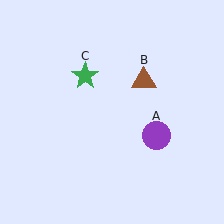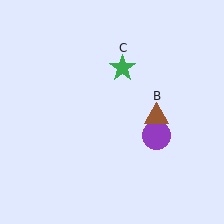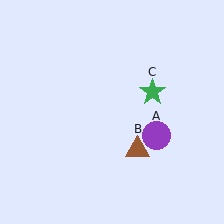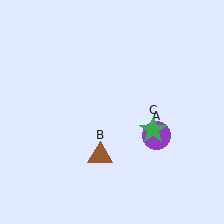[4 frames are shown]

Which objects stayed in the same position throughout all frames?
Purple circle (object A) remained stationary.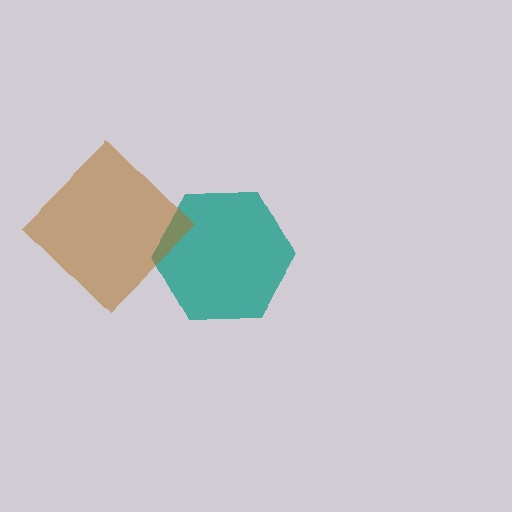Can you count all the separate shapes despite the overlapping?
Yes, there are 2 separate shapes.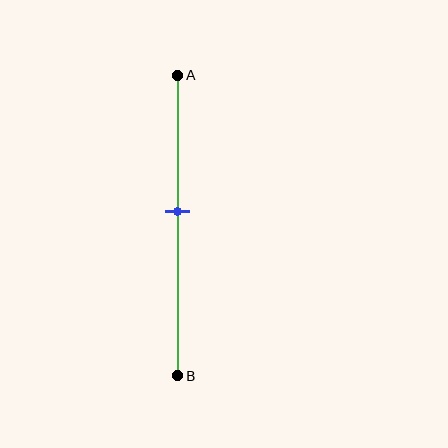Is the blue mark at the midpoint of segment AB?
No, the mark is at about 45% from A, not at the 50% midpoint.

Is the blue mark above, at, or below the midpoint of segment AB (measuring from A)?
The blue mark is above the midpoint of segment AB.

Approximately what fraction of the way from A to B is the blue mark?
The blue mark is approximately 45% of the way from A to B.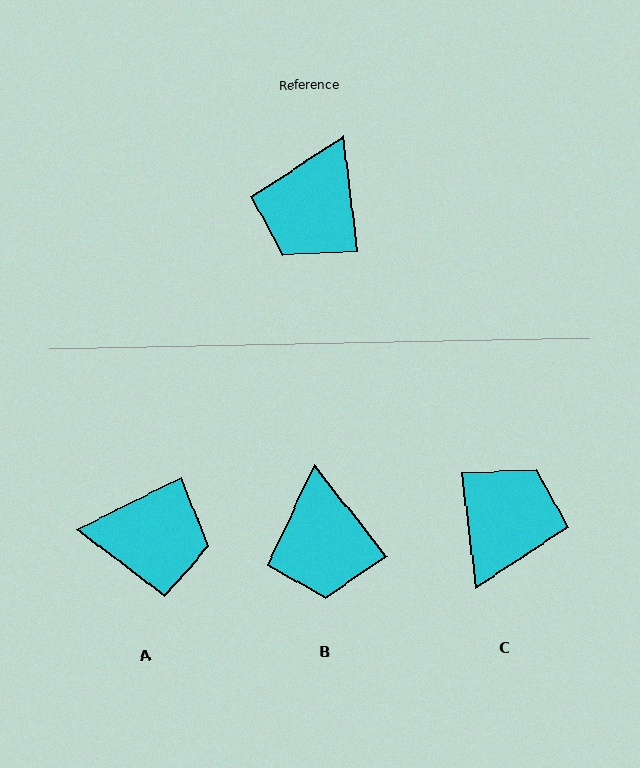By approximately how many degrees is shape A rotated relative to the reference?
Approximately 109 degrees counter-clockwise.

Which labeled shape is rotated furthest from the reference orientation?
C, about 180 degrees away.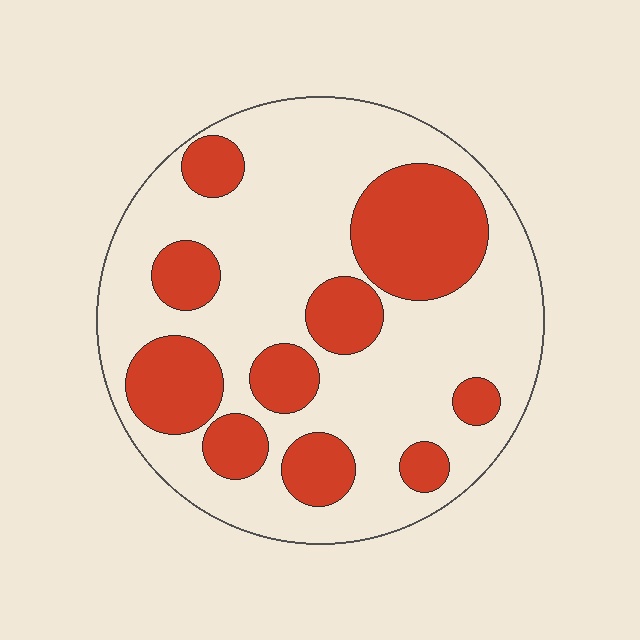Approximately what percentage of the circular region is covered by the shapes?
Approximately 30%.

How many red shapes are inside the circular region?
10.